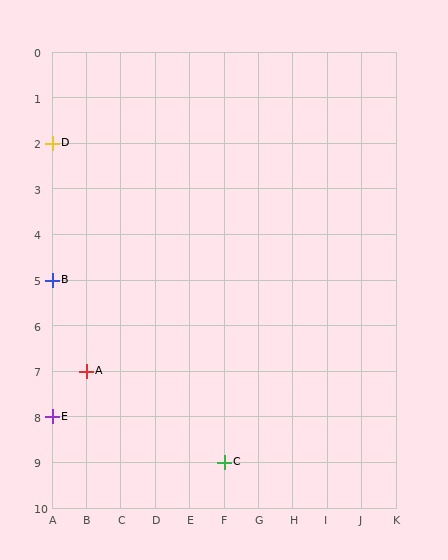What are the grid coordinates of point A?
Point A is at grid coordinates (B, 7).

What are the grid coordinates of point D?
Point D is at grid coordinates (A, 2).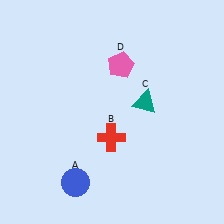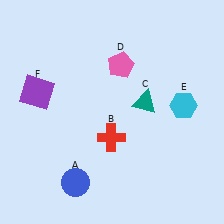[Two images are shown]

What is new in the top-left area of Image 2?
A purple square (F) was added in the top-left area of Image 2.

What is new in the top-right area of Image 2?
A cyan hexagon (E) was added in the top-right area of Image 2.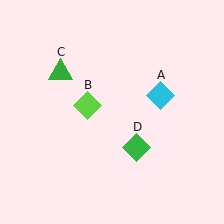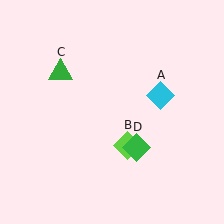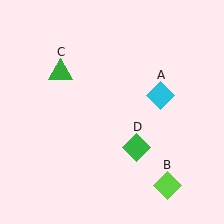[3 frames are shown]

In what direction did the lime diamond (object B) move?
The lime diamond (object B) moved down and to the right.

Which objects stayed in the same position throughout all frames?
Cyan diamond (object A) and green triangle (object C) and green diamond (object D) remained stationary.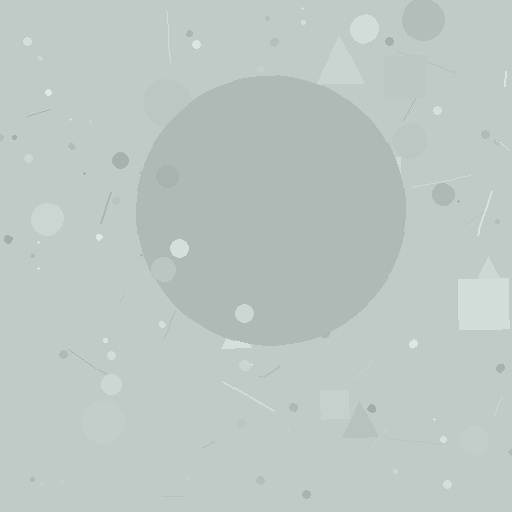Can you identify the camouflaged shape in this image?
The camouflaged shape is a circle.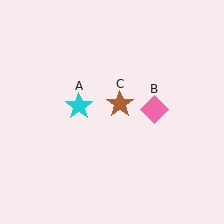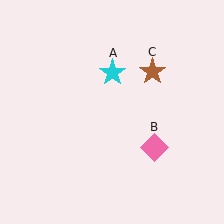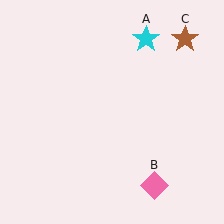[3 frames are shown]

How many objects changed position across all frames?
3 objects changed position: cyan star (object A), pink diamond (object B), brown star (object C).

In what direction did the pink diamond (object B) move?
The pink diamond (object B) moved down.